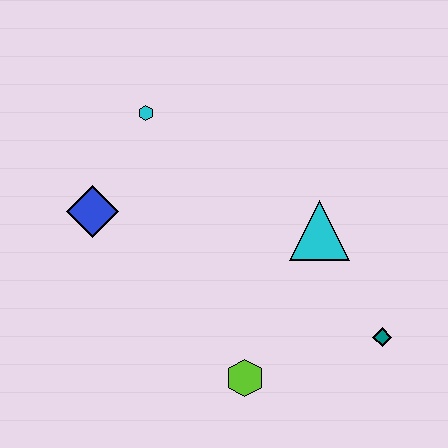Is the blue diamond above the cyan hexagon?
No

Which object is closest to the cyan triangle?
The teal diamond is closest to the cyan triangle.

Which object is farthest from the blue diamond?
The teal diamond is farthest from the blue diamond.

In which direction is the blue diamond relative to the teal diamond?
The blue diamond is to the left of the teal diamond.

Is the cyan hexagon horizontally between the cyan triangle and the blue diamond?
Yes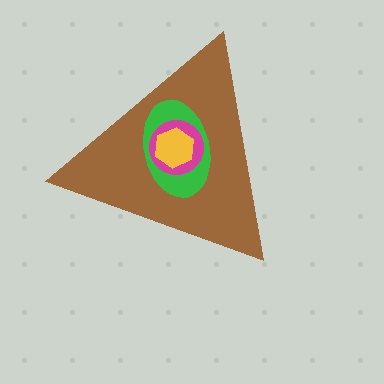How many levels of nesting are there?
4.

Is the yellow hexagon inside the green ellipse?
Yes.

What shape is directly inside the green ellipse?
The magenta circle.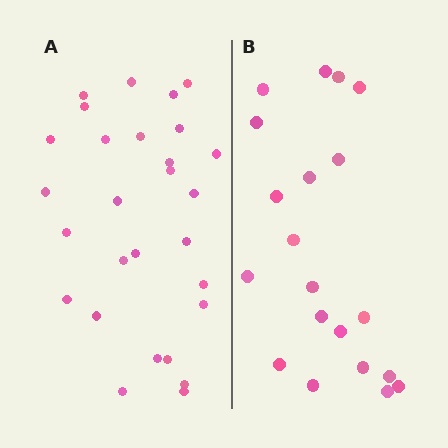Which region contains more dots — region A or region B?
Region A (the left region) has more dots.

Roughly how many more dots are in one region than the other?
Region A has roughly 8 or so more dots than region B.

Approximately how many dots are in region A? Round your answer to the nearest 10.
About 30 dots. (The exact count is 28, which rounds to 30.)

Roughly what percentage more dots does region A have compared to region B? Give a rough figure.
About 40% more.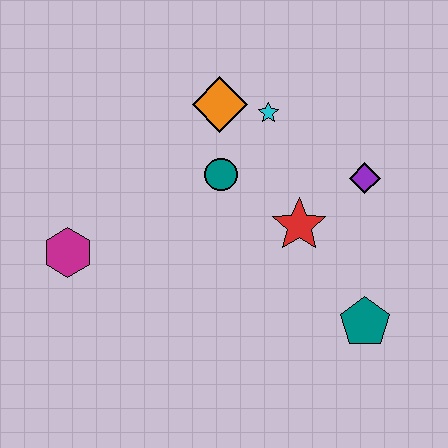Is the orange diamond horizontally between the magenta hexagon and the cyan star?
Yes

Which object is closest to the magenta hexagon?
The teal circle is closest to the magenta hexagon.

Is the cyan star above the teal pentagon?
Yes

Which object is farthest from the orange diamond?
The teal pentagon is farthest from the orange diamond.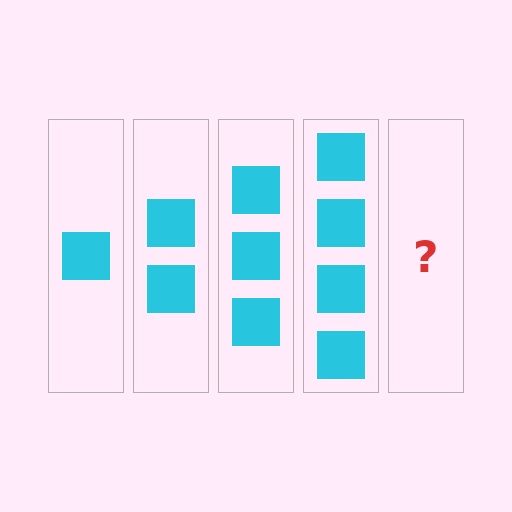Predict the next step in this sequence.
The next step is 5 squares.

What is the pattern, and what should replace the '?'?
The pattern is that each step adds one more square. The '?' should be 5 squares.